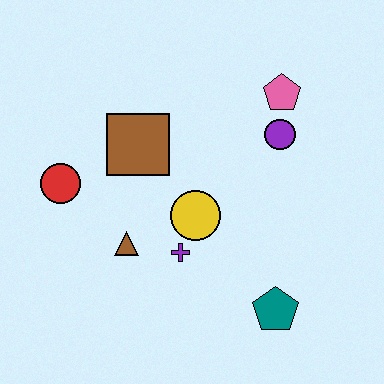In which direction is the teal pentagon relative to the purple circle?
The teal pentagon is below the purple circle.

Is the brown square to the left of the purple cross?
Yes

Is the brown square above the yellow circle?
Yes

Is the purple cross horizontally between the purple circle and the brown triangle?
Yes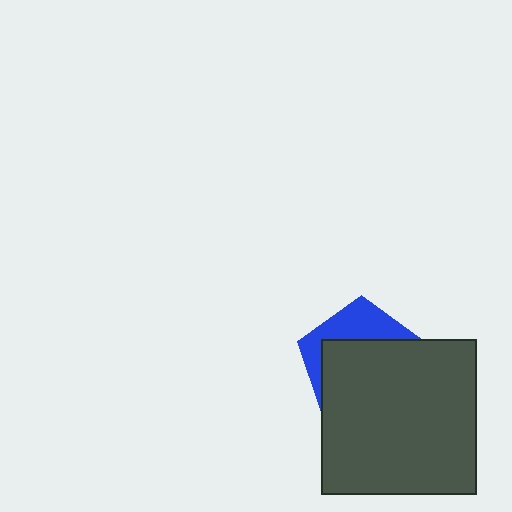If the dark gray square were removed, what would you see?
You would see the complete blue pentagon.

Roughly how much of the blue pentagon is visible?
A small part of it is visible (roughly 34%).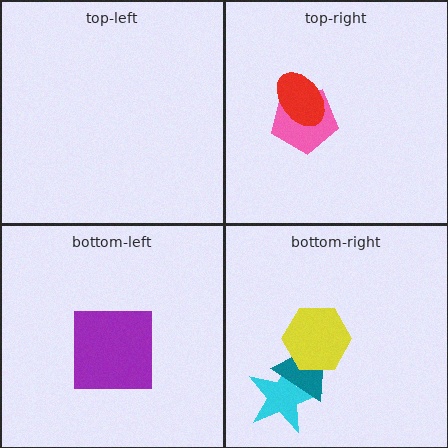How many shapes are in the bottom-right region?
3.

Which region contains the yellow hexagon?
The bottom-right region.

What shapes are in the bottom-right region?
The cyan star, the teal triangle, the yellow hexagon.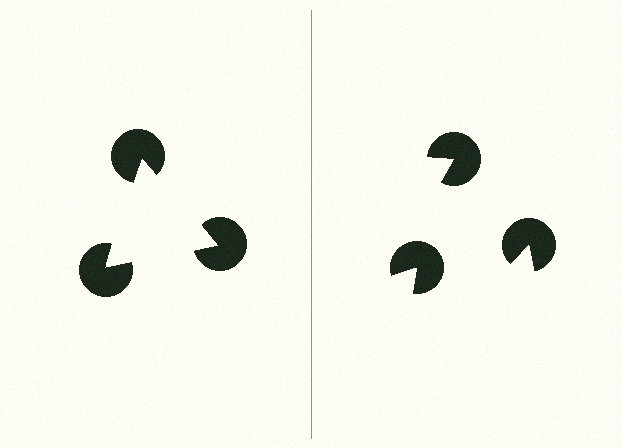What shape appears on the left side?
An illusory triangle.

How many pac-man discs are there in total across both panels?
6 — 3 on each side.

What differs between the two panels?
The pac-man discs are positioned identically on both sides; only the wedge orientations differ. On the left they align to a triangle; on the right they are misaligned.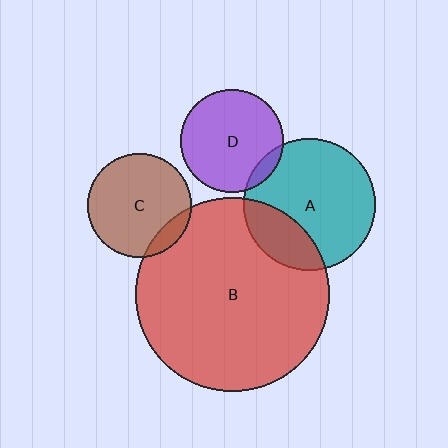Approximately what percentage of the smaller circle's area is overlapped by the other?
Approximately 25%.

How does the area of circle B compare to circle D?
Approximately 3.6 times.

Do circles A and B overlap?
Yes.